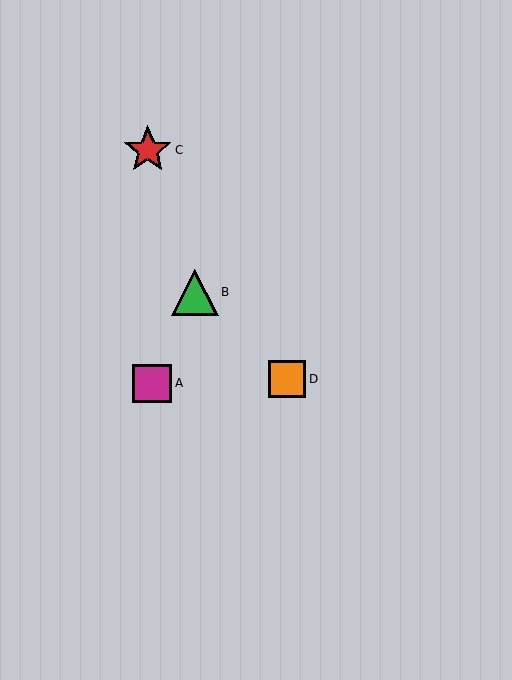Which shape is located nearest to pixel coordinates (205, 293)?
The green triangle (labeled B) at (195, 292) is nearest to that location.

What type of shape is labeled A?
Shape A is a magenta square.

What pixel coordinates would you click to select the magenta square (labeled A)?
Click at (152, 383) to select the magenta square A.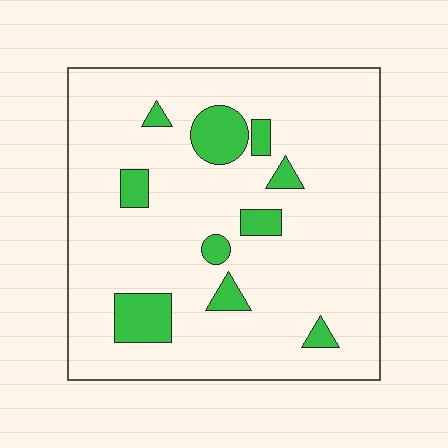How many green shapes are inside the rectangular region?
10.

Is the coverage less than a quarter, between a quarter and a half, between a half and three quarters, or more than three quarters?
Less than a quarter.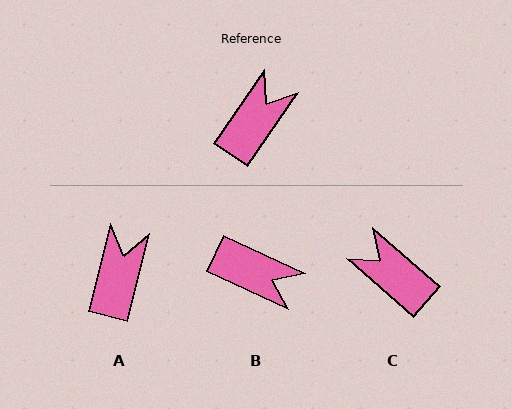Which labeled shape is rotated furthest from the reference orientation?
C, about 83 degrees away.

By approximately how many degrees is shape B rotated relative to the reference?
Approximately 81 degrees clockwise.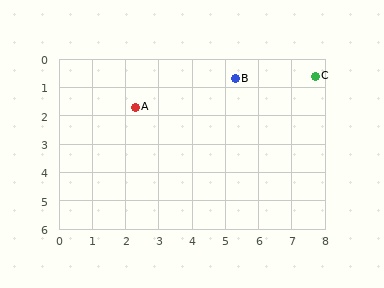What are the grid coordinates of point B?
Point B is at approximately (5.3, 0.7).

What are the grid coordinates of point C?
Point C is at approximately (7.7, 0.6).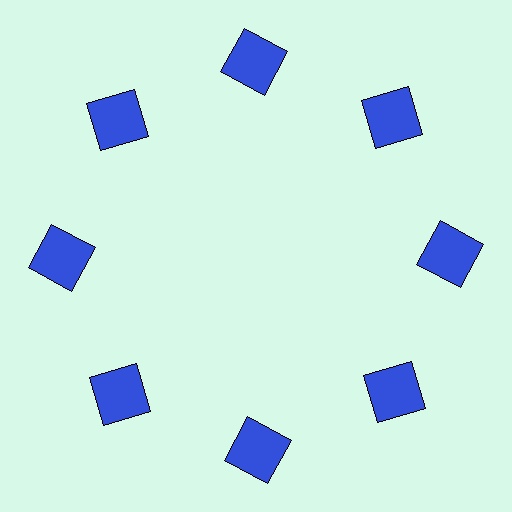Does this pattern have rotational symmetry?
Yes, this pattern has 8-fold rotational symmetry. It looks the same after rotating 45 degrees around the center.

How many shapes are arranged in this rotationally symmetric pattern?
There are 8 shapes, arranged in 8 groups of 1.